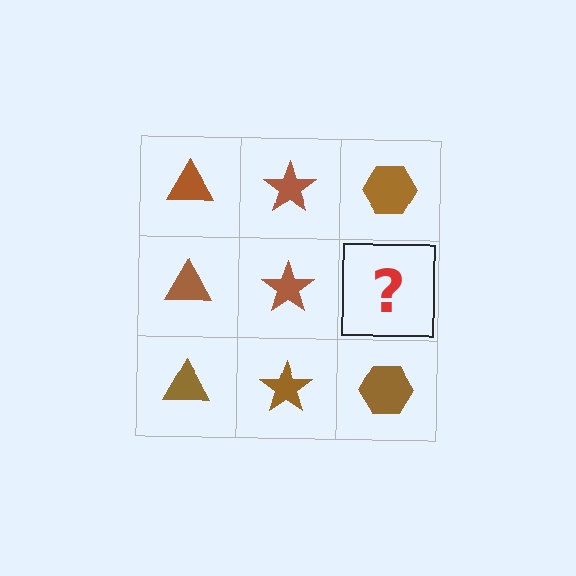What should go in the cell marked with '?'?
The missing cell should contain a brown hexagon.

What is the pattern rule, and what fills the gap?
The rule is that each column has a consistent shape. The gap should be filled with a brown hexagon.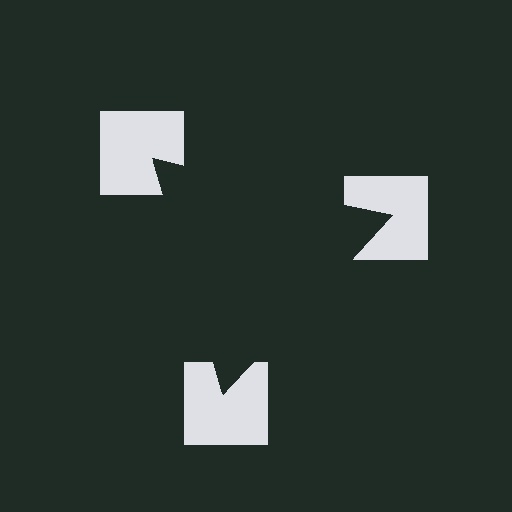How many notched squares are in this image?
There are 3 — one at each vertex of the illusory triangle.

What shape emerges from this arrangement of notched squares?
An illusory triangle — its edges are inferred from the aligned wedge cuts in the notched squares, not physically drawn.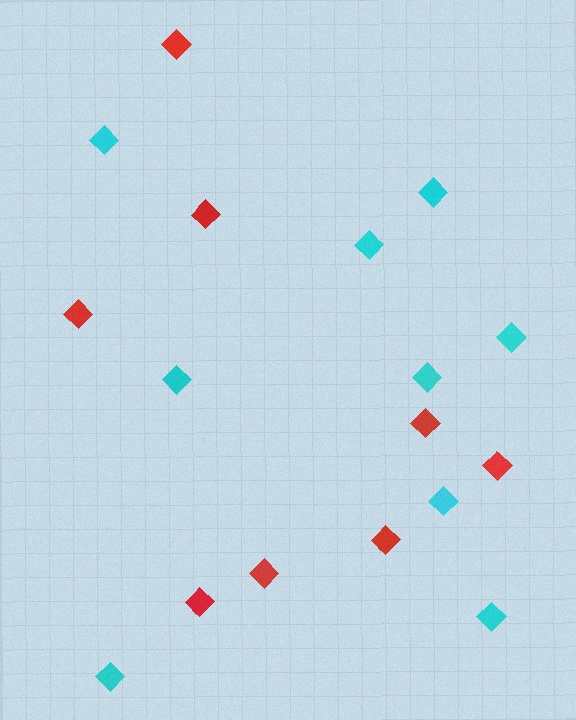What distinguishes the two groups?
There are 2 groups: one group of red diamonds (8) and one group of cyan diamonds (9).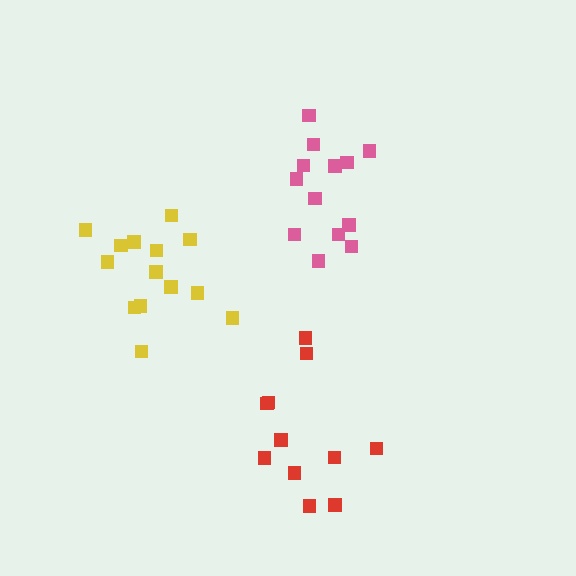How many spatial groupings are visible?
There are 3 spatial groupings.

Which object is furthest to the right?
The pink cluster is rightmost.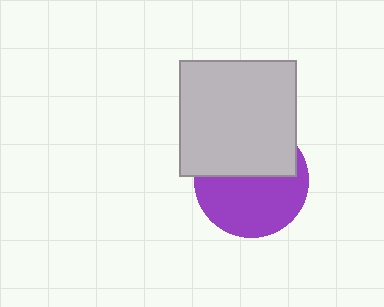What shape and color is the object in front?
The object in front is a light gray square.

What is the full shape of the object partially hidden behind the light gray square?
The partially hidden object is a purple circle.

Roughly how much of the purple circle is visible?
About half of it is visible (roughly 56%).